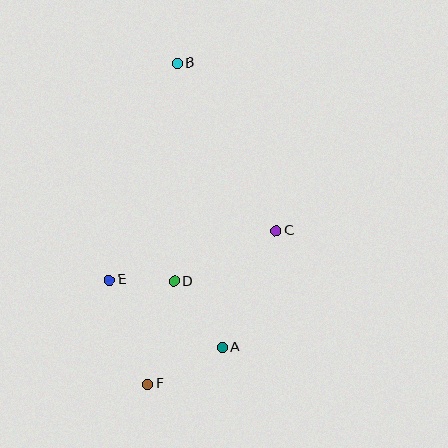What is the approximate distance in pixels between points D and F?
The distance between D and F is approximately 107 pixels.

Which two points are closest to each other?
Points D and E are closest to each other.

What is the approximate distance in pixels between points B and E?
The distance between B and E is approximately 227 pixels.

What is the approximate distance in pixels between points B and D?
The distance between B and D is approximately 218 pixels.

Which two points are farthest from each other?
Points B and F are farthest from each other.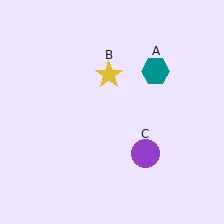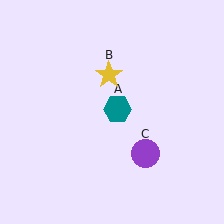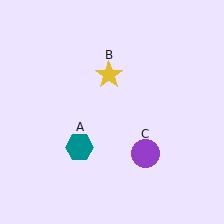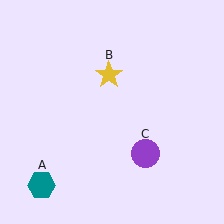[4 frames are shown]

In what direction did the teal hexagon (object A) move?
The teal hexagon (object A) moved down and to the left.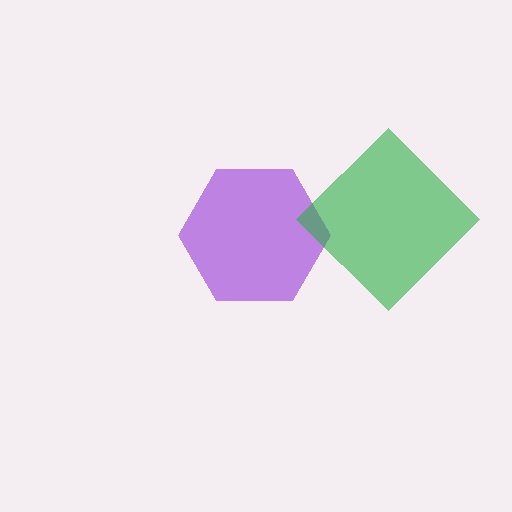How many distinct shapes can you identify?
There are 2 distinct shapes: a purple hexagon, a green diamond.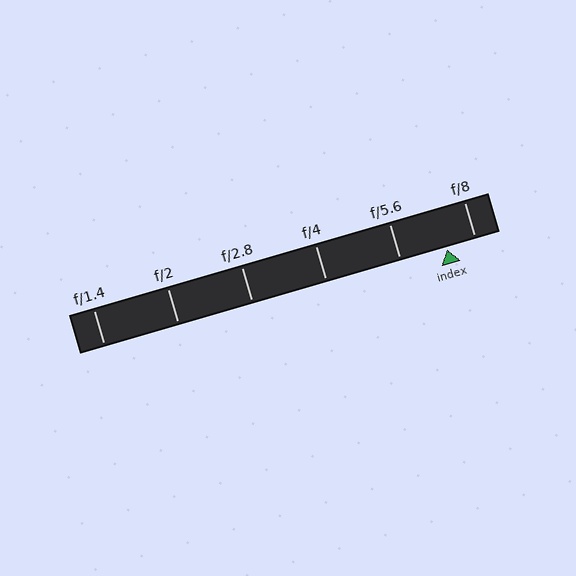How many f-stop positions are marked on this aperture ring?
There are 6 f-stop positions marked.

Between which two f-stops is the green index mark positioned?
The index mark is between f/5.6 and f/8.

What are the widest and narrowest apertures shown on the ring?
The widest aperture shown is f/1.4 and the narrowest is f/8.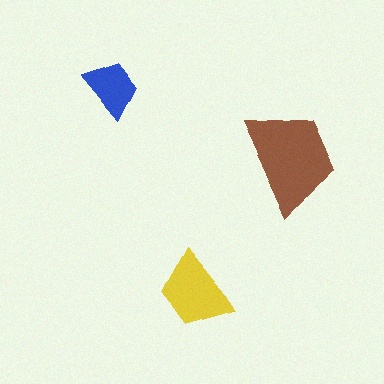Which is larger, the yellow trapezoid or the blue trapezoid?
The yellow one.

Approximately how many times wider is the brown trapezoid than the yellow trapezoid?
About 1.5 times wider.